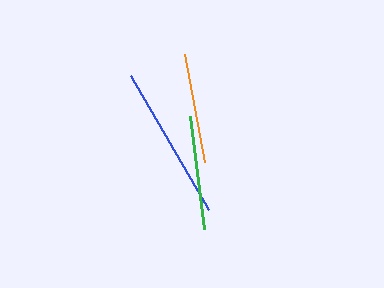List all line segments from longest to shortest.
From longest to shortest: blue, green, orange.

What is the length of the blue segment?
The blue segment is approximately 155 pixels long.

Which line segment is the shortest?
The orange line is the shortest at approximately 110 pixels.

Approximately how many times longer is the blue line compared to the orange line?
The blue line is approximately 1.4 times the length of the orange line.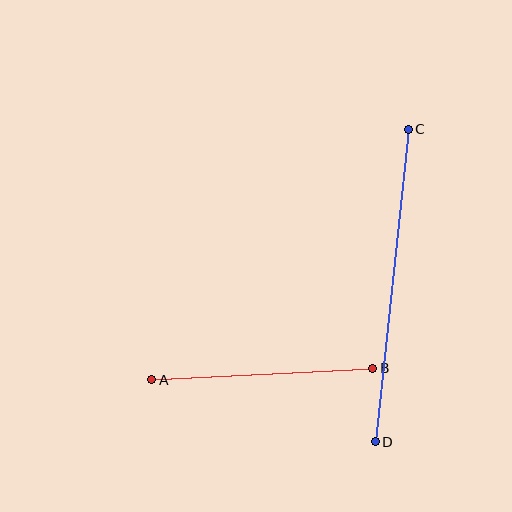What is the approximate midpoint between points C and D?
The midpoint is at approximately (392, 286) pixels.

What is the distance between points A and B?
The distance is approximately 221 pixels.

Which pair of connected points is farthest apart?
Points C and D are farthest apart.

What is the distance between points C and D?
The distance is approximately 314 pixels.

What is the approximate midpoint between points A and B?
The midpoint is at approximately (262, 374) pixels.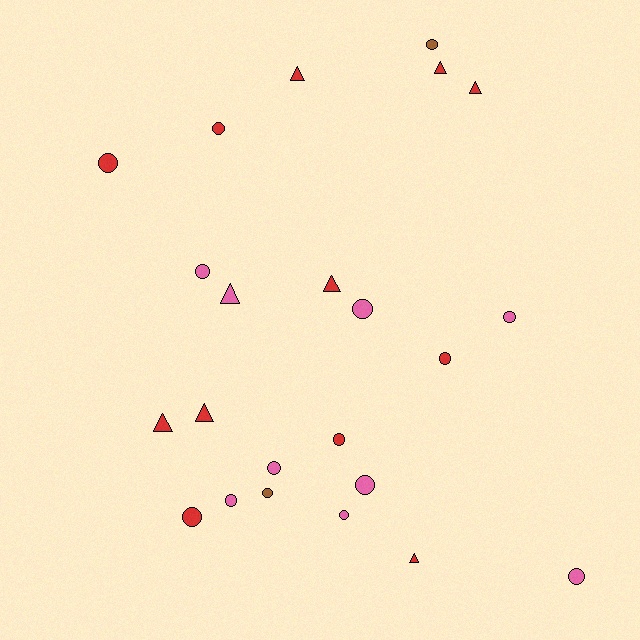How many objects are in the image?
There are 23 objects.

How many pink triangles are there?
There is 1 pink triangle.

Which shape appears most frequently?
Circle, with 15 objects.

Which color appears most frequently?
Red, with 12 objects.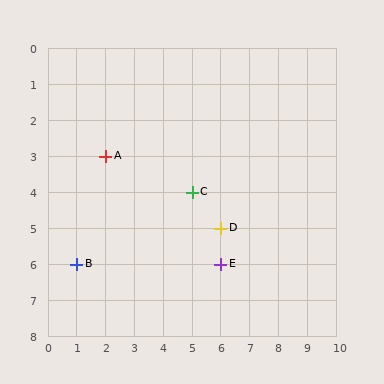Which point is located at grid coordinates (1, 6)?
Point B is at (1, 6).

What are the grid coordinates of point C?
Point C is at grid coordinates (5, 4).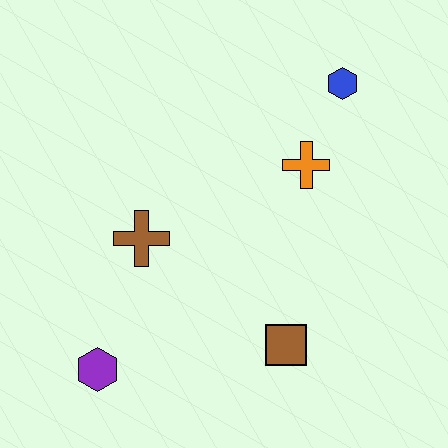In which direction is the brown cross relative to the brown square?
The brown cross is to the left of the brown square.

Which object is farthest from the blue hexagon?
The purple hexagon is farthest from the blue hexagon.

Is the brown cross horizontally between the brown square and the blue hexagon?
No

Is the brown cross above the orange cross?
No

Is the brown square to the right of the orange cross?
No